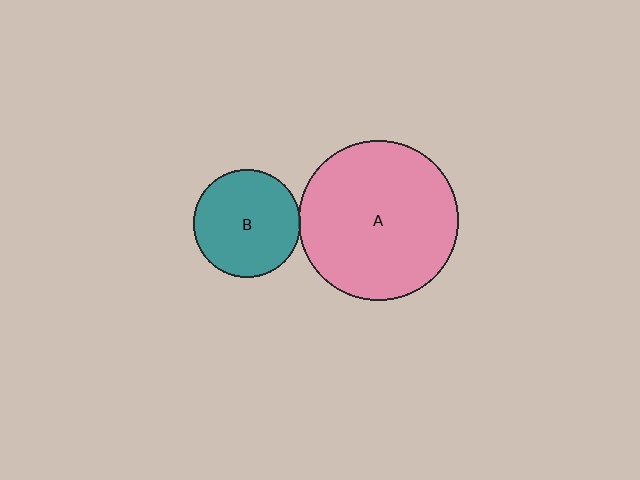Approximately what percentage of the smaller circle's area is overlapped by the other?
Approximately 5%.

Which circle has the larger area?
Circle A (pink).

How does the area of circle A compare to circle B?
Approximately 2.2 times.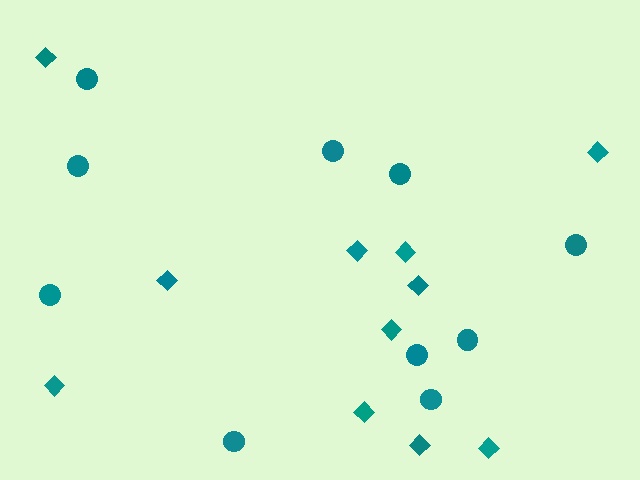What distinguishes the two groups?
There are 2 groups: one group of circles (10) and one group of diamonds (11).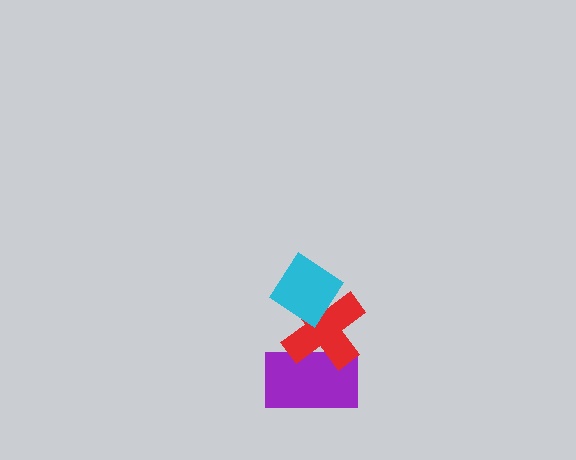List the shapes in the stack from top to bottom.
From top to bottom: the cyan diamond, the red cross, the purple rectangle.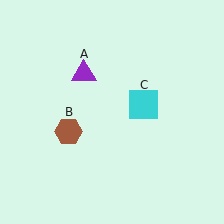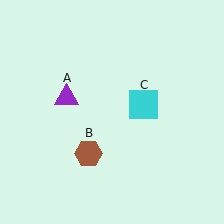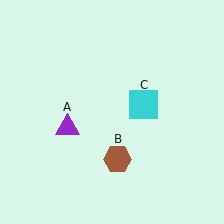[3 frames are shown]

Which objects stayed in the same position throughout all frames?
Cyan square (object C) remained stationary.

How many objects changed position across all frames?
2 objects changed position: purple triangle (object A), brown hexagon (object B).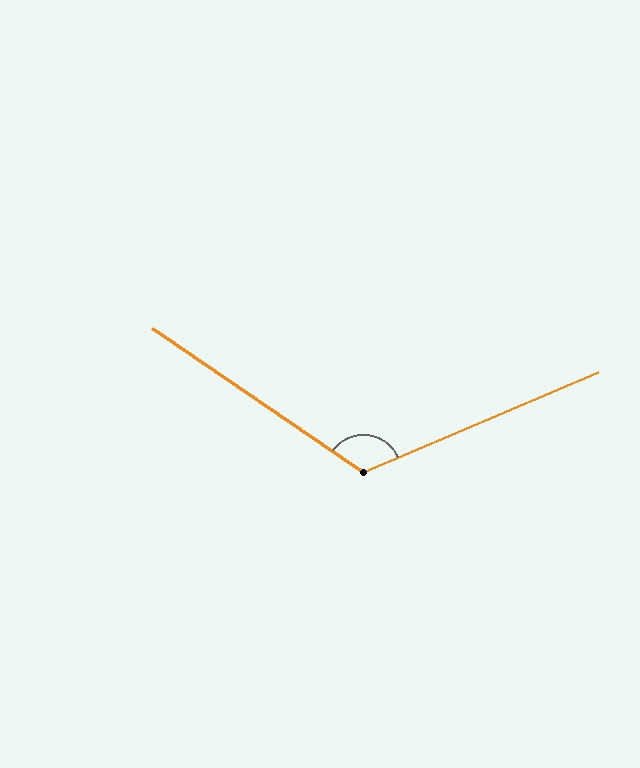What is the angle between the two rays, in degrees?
Approximately 123 degrees.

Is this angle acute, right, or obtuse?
It is obtuse.